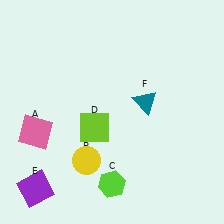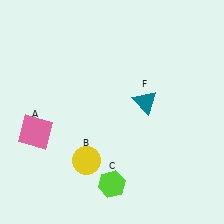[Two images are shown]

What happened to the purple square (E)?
The purple square (E) was removed in Image 2. It was in the bottom-left area of Image 1.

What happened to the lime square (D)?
The lime square (D) was removed in Image 2. It was in the bottom-left area of Image 1.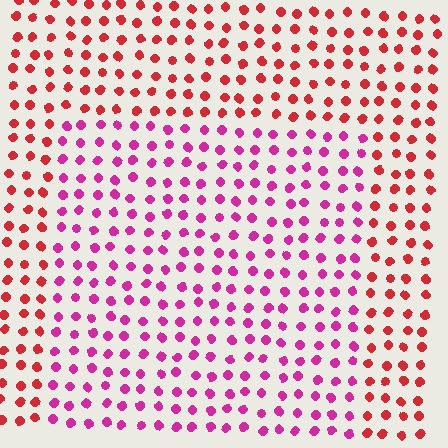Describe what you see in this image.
The image is filled with small red elements in a uniform arrangement. A rectangle-shaped region is visible where the elements are tinted to a slightly different hue, forming a subtle color boundary.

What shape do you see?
I see a rectangle.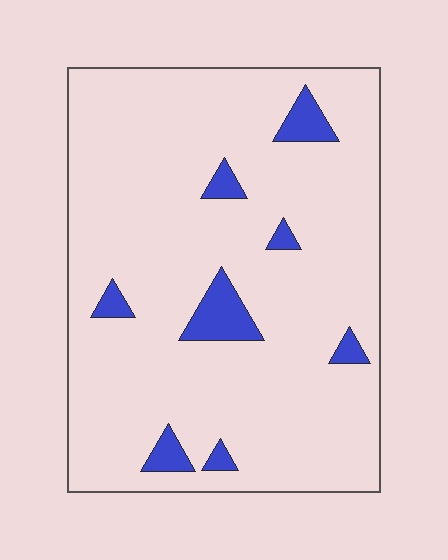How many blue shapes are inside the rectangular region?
8.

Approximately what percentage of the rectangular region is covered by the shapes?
Approximately 10%.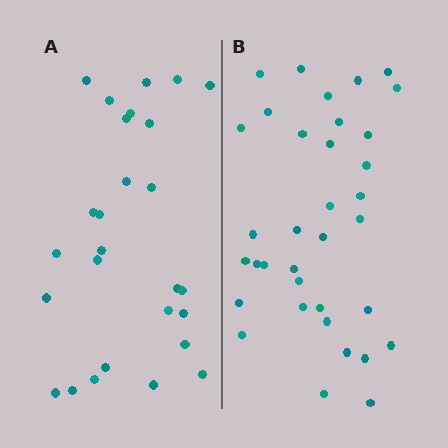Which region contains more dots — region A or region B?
Region B (the right region) has more dots.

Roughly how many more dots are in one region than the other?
Region B has roughly 8 or so more dots than region A.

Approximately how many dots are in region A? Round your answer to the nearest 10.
About 30 dots. (The exact count is 27, which rounds to 30.)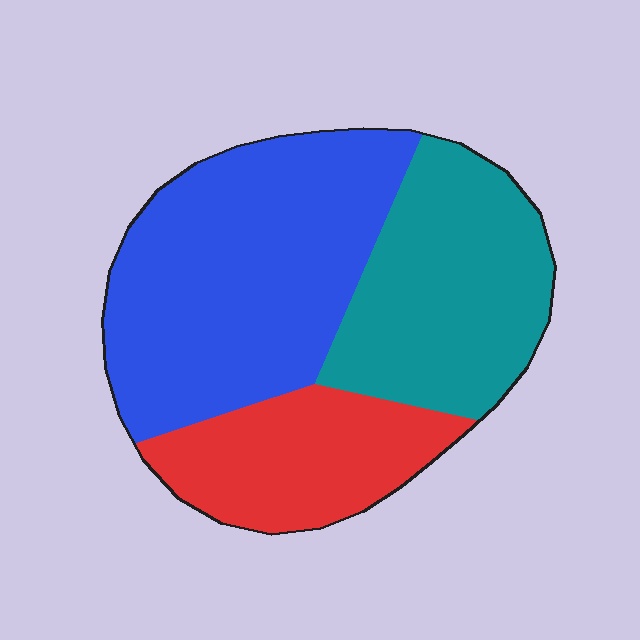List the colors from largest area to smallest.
From largest to smallest: blue, teal, red.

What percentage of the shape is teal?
Teal covers around 30% of the shape.